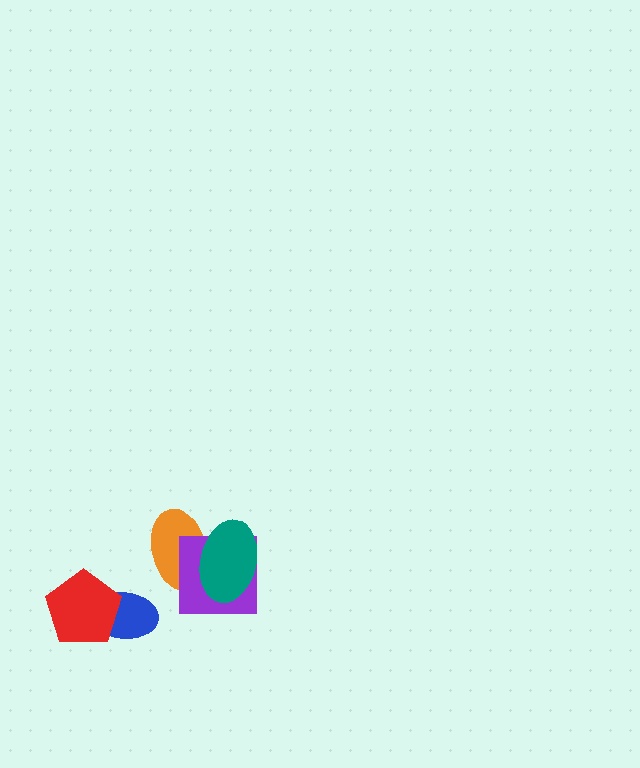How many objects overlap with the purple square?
2 objects overlap with the purple square.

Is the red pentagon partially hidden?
No, no other shape covers it.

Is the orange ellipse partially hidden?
Yes, it is partially covered by another shape.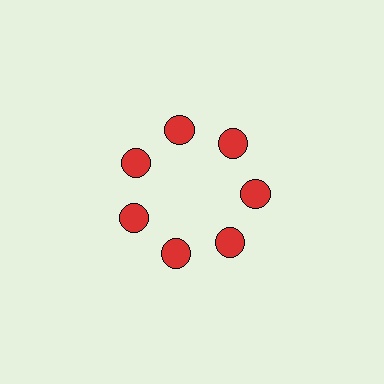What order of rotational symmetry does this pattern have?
This pattern has 7-fold rotational symmetry.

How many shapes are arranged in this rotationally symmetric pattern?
There are 7 shapes, arranged in 7 groups of 1.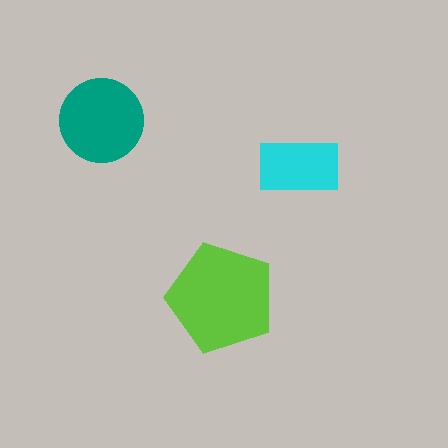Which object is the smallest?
The cyan rectangle.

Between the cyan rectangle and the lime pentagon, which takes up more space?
The lime pentagon.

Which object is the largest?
The lime pentagon.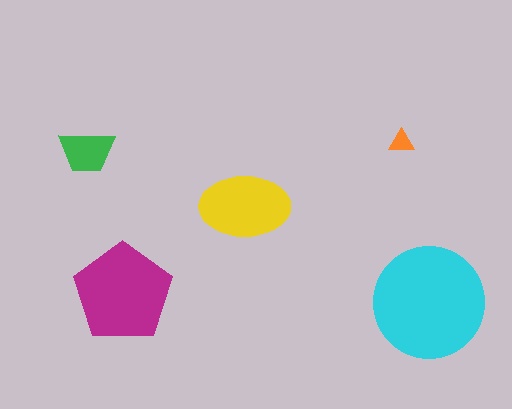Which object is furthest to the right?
The cyan circle is rightmost.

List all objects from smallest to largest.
The orange triangle, the green trapezoid, the yellow ellipse, the magenta pentagon, the cyan circle.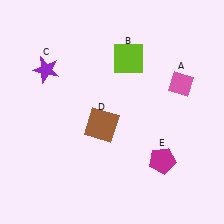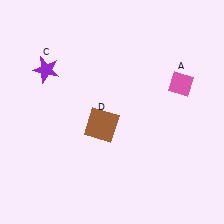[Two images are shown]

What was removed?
The magenta pentagon (E), the lime square (B) were removed in Image 2.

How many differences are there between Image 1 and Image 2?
There are 2 differences between the two images.